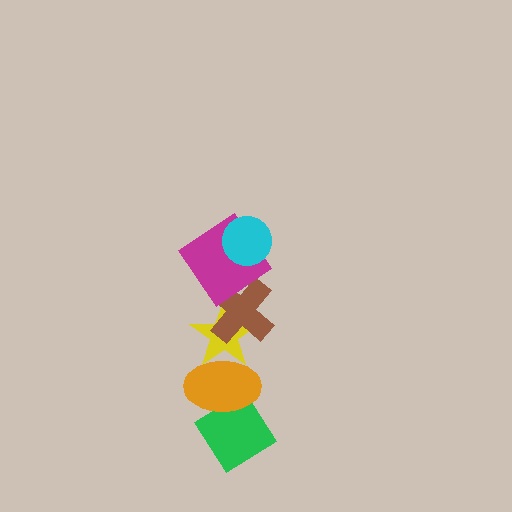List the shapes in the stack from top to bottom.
From top to bottom: the cyan circle, the magenta diamond, the brown cross, the yellow star, the orange ellipse, the green diamond.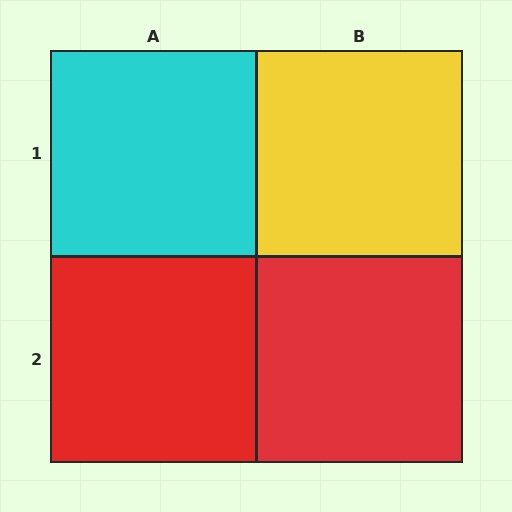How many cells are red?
2 cells are red.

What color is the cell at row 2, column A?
Red.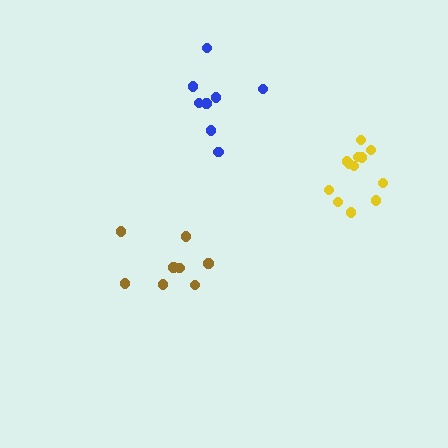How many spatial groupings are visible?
There are 3 spatial groupings.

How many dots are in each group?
Group 1: 8 dots, Group 2: 12 dots, Group 3: 8 dots (28 total).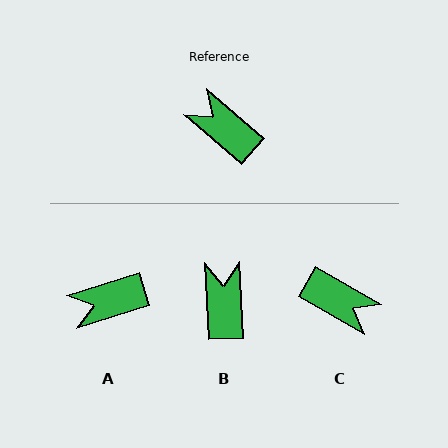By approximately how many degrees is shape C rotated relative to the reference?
Approximately 169 degrees clockwise.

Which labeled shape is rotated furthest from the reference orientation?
C, about 169 degrees away.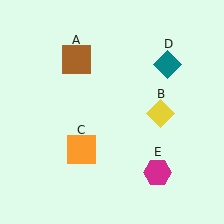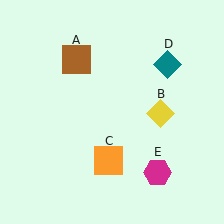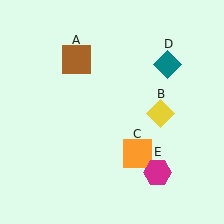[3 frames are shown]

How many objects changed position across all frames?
1 object changed position: orange square (object C).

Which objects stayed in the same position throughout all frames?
Brown square (object A) and yellow diamond (object B) and teal diamond (object D) and magenta hexagon (object E) remained stationary.